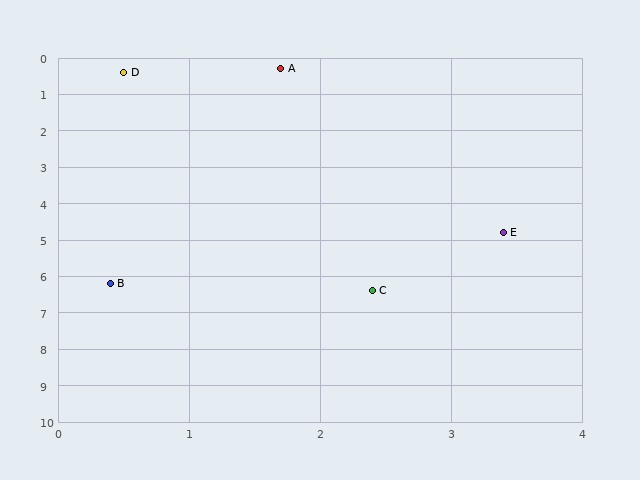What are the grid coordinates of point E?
Point E is at approximately (3.4, 4.8).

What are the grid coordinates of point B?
Point B is at approximately (0.4, 6.2).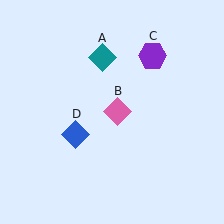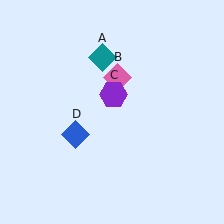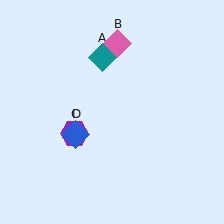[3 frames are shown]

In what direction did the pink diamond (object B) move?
The pink diamond (object B) moved up.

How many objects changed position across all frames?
2 objects changed position: pink diamond (object B), purple hexagon (object C).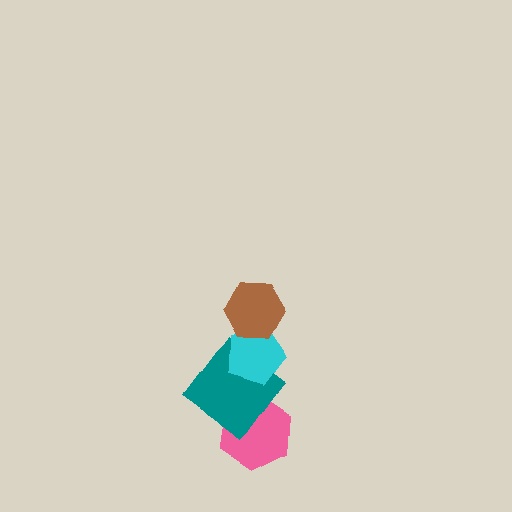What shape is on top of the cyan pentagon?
The brown hexagon is on top of the cyan pentagon.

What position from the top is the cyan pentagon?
The cyan pentagon is 2nd from the top.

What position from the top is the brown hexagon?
The brown hexagon is 1st from the top.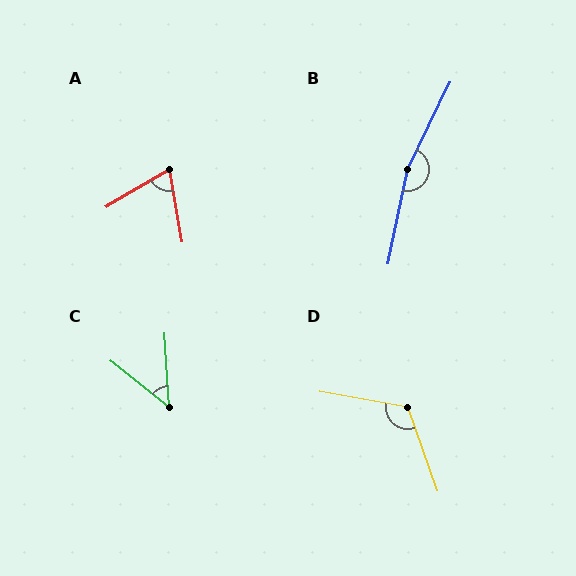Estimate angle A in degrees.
Approximately 69 degrees.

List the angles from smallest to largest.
C (48°), A (69°), D (120°), B (166°).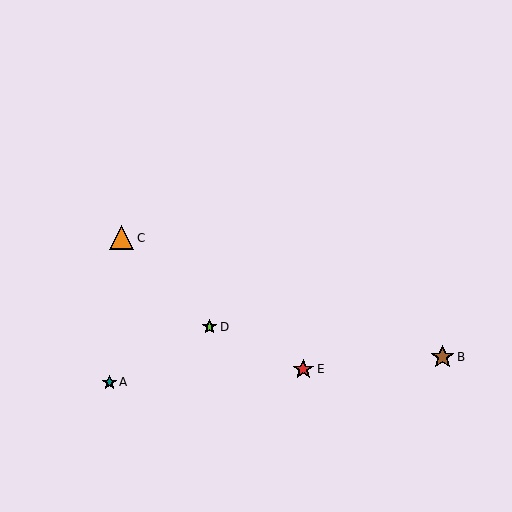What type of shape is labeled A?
Shape A is a teal star.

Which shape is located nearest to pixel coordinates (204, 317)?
The lime star (labeled D) at (209, 327) is nearest to that location.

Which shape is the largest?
The orange triangle (labeled C) is the largest.